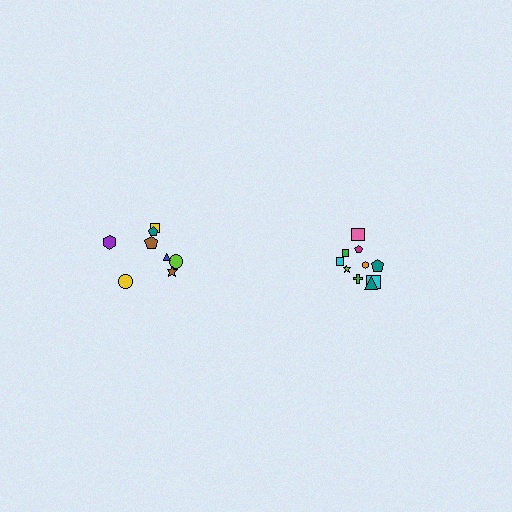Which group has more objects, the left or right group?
The right group.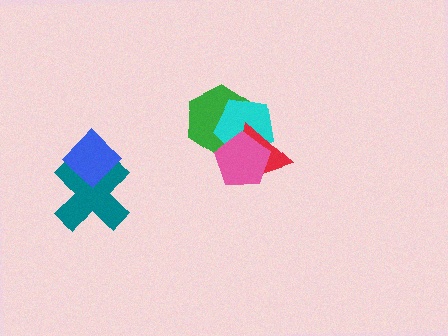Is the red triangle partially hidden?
Yes, it is partially covered by another shape.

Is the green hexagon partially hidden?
Yes, it is partially covered by another shape.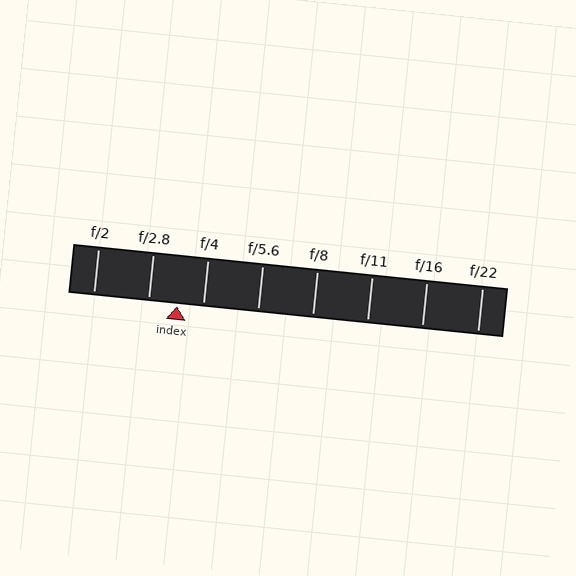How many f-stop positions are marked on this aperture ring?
There are 8 f-stop positions marked.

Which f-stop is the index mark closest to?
The index mark is closest to f/4.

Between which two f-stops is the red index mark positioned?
The index mark is between f/2.8 and f/4.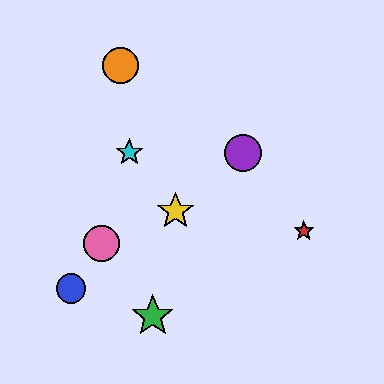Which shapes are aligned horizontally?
The purple circle, the cyan star are aligned horizontally.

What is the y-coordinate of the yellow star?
The yellow star is at y≈211.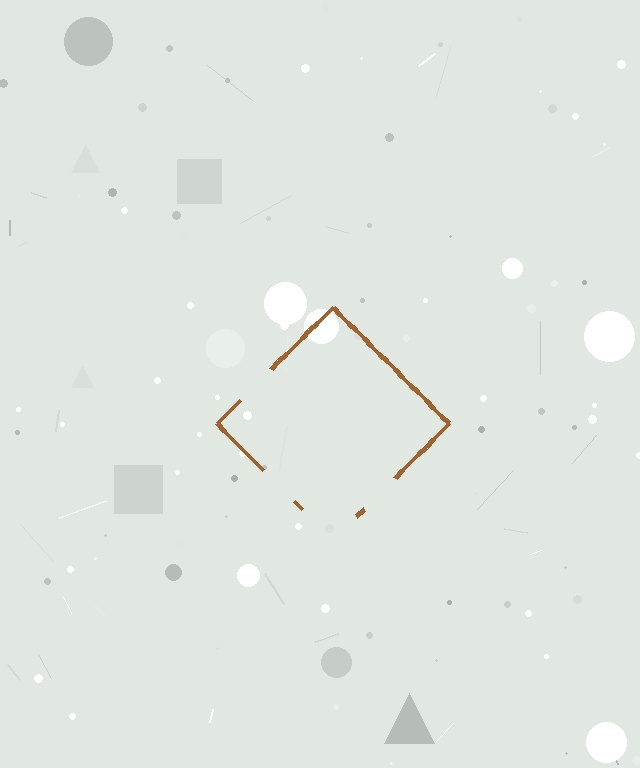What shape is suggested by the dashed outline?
The dashed outline suggests a diamond.